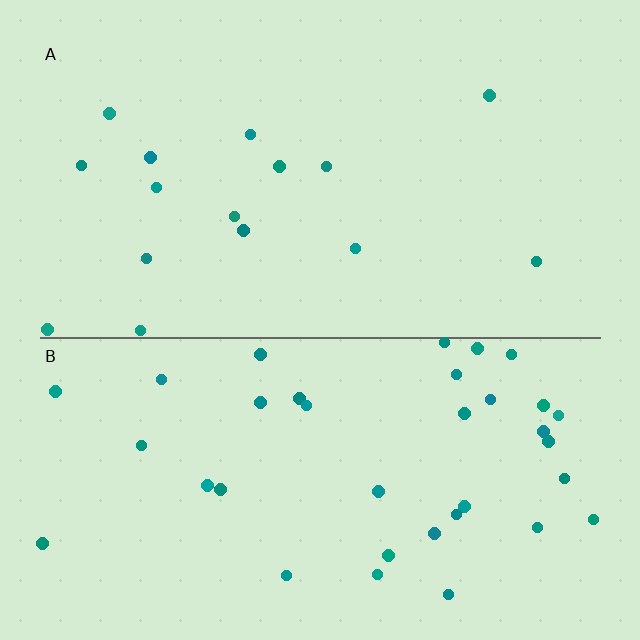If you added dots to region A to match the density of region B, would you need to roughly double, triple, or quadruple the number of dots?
Approximately double.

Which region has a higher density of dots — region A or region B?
B (the bottom).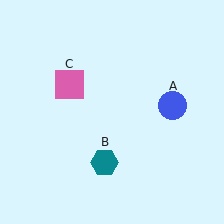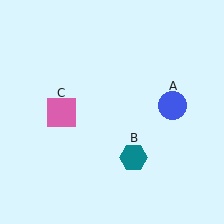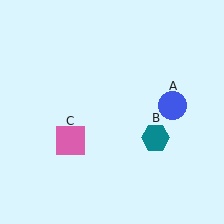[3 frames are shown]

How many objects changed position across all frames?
2 objects changed position: teal hexagon (object B), pink square (object C).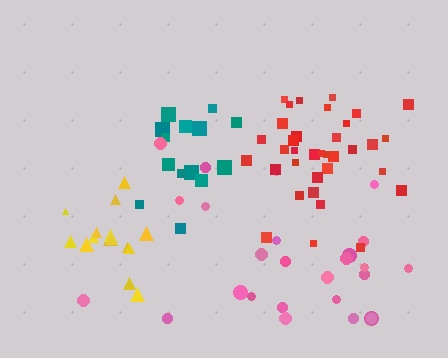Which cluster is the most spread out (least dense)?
Pink.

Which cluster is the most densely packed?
Red.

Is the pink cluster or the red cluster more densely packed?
Red.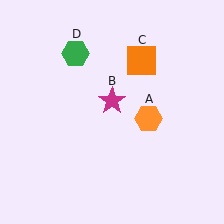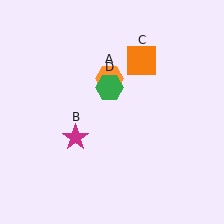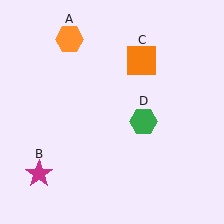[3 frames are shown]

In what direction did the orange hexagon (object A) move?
The orange hexagon (object A) moved up and to the left.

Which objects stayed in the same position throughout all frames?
Orange square (object C) remained stationary.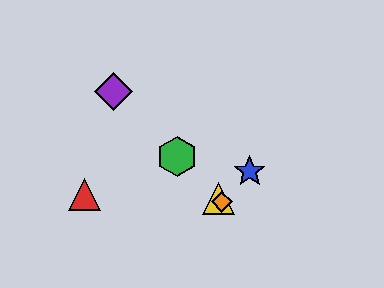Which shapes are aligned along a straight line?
The green hexagon, the yellow triangle, the purple diamond, the orange diamond are aligned along a straight line.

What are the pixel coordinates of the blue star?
The blue star is at (250, 171).